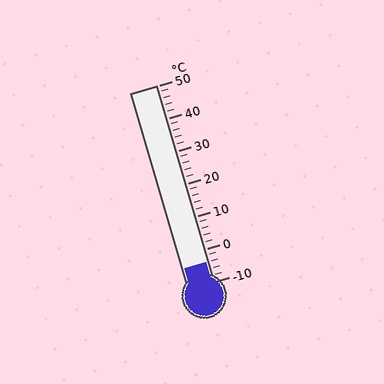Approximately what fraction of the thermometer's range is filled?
The thermometer is filled to approximately 10% of its range.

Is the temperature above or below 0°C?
The temperature is below 0°C.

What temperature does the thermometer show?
The thermometer shows approximately -4°C.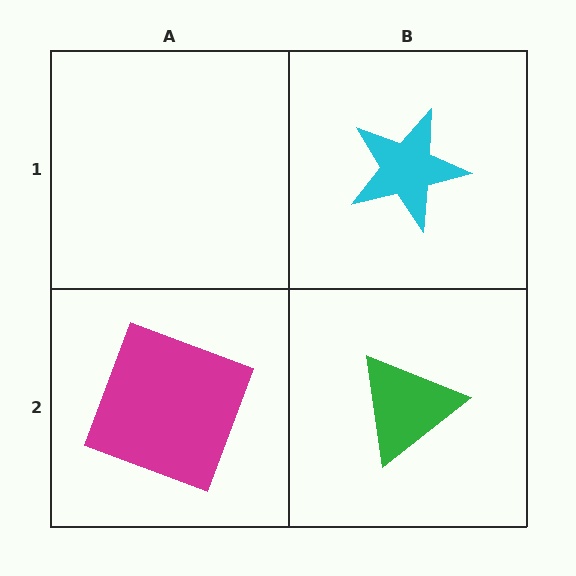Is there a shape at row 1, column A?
No, that cell is empty.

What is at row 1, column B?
A cyan star.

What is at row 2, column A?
A magenta square.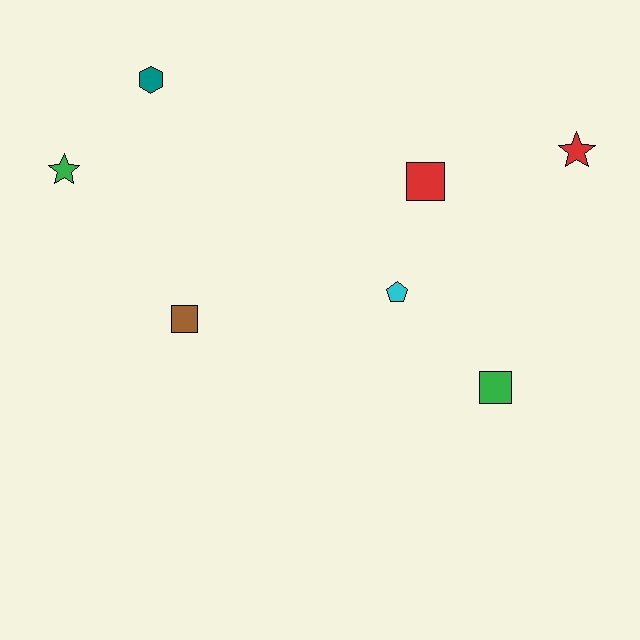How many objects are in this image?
There are 7 objects.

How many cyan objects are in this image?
There is 1 cyan object.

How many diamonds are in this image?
There are no diamonds.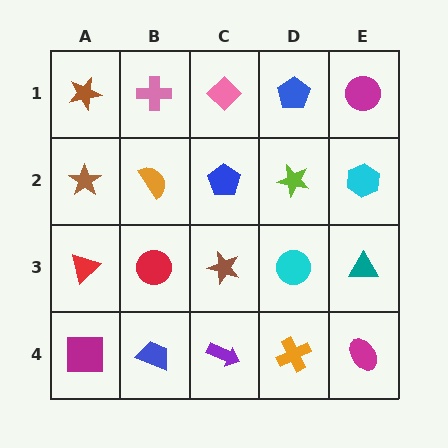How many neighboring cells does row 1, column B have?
3.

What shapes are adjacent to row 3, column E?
A cyan hexagon (row 2, column E), a magenta ellipse (row 4, column E), a cyan circle (row 3, column D).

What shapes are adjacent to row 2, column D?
A blue pentagon (row 1, column D), a cyan circle (row 3, column D), a blue pentagon (row 2, column C), a cyan hexagon (row 2, column E).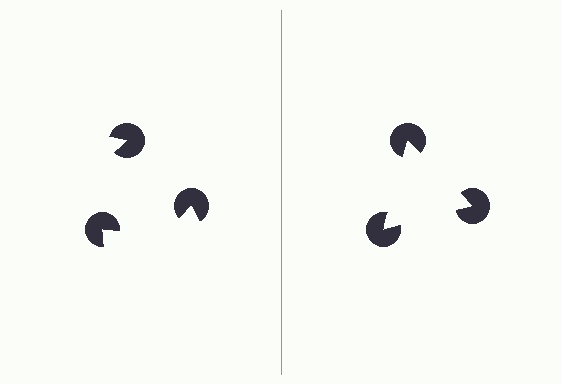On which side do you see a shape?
An illusory triangle appears on the right side. On the left side the wedge cuts are rotated, so no coherent shape forms.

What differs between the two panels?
The pac-man discs are positioned identically on both sides; only the wedge orientations differ. On the right they align to a triangle; on the left they are misaligned.